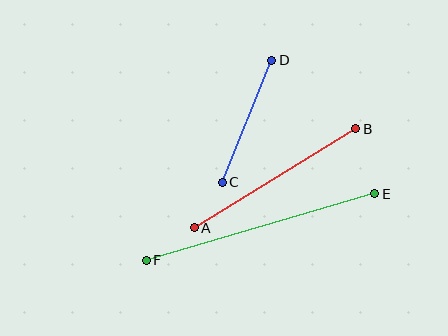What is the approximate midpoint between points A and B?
The midpoint is at approximately (275, 178) pixels.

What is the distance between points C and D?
The distance is approximately 132 pixels.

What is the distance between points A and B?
The distance is approximately 189 pixels.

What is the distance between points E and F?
The distance is approximately 238 pixels.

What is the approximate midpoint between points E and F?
The midpoint is at approximately (261, 227) pixels.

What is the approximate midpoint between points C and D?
The midpoint is at approximately (247, 121) pixels.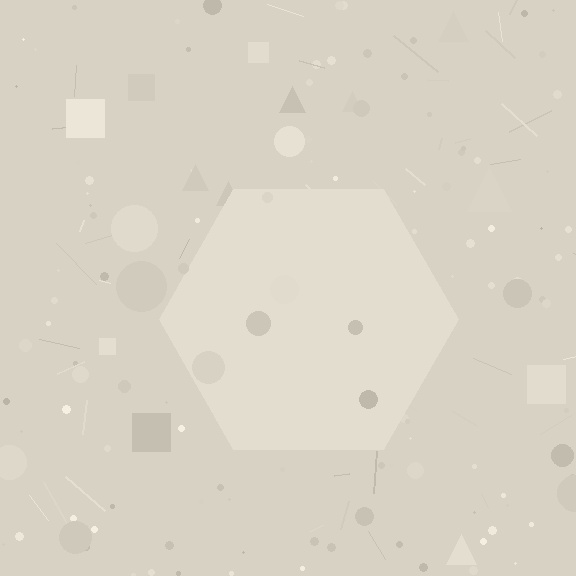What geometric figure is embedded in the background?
A hexagon is embedded in the background.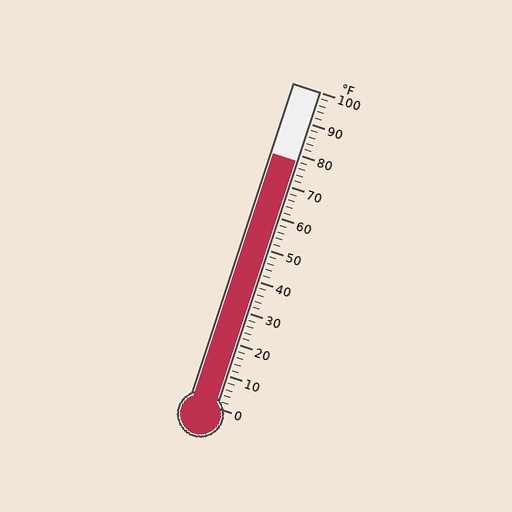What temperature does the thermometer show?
The thermometer shows approximately 78°F.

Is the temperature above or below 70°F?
The temperature is above 70°F.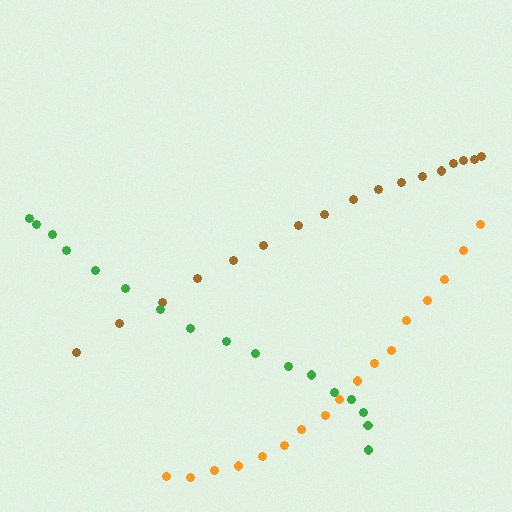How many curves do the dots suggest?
There are 3 distinct paths.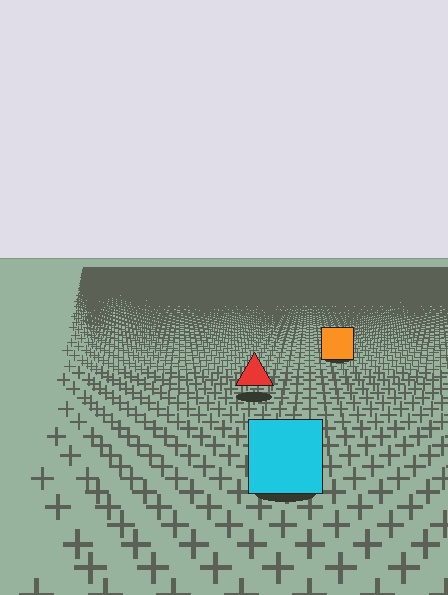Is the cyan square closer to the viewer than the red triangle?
Yes. The cyan square is closer — you can tell from the texture gradient: the ground texture is coarser near it.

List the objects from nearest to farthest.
From nearest to farthest: the cyan square, the red triangle, the orange square.